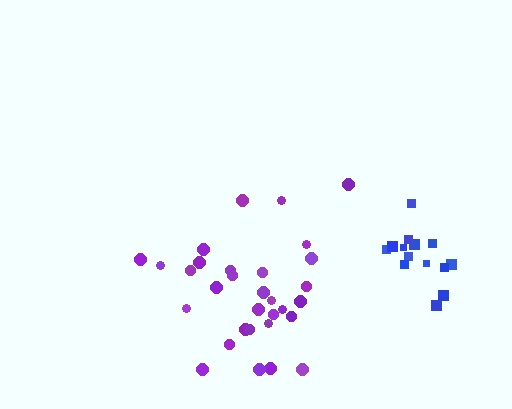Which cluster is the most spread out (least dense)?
Purple.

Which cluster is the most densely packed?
Blue.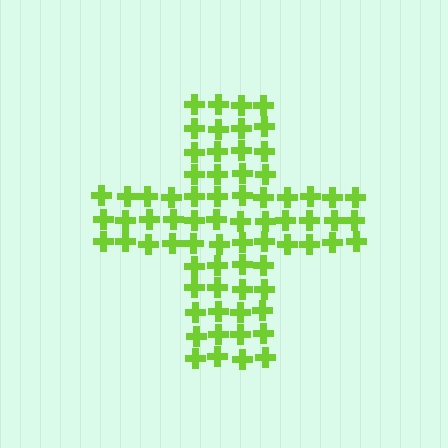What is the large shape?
The large shape is a cross.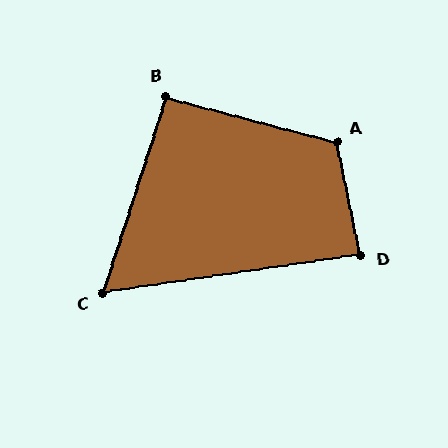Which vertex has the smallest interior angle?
C, at approximately 64 degrees.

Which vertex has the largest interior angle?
A, at approximately 116 degrees.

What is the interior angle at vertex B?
Approximately 93 degrees (approximately right).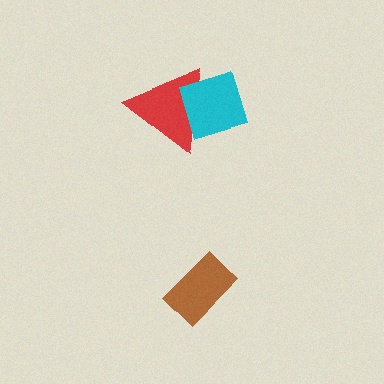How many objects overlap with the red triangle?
1 object overlaps with the red triangle.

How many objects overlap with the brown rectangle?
0 objects overlap with the brown rectangle.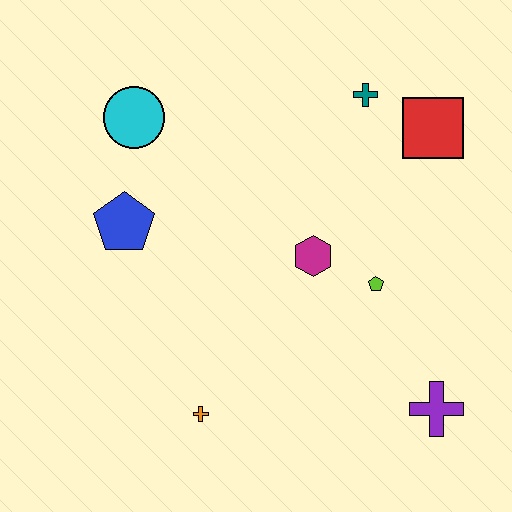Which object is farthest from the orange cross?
The red square is farthest from the orange cross.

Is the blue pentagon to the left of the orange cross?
Yes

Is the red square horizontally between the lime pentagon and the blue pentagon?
No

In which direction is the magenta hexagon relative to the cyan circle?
The magenta hexagon is to the right of the cyan circle.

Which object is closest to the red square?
The teal cross is closest to the red square.